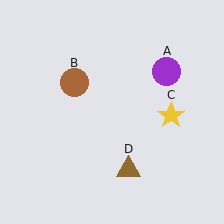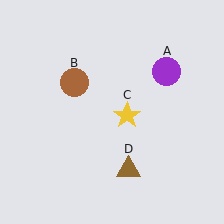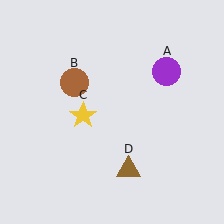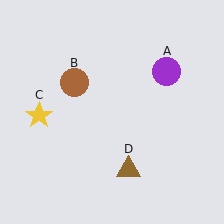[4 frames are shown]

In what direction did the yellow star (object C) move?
The yellow star (object C) moved left.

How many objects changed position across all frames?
1 object changed position: yellow star (object C).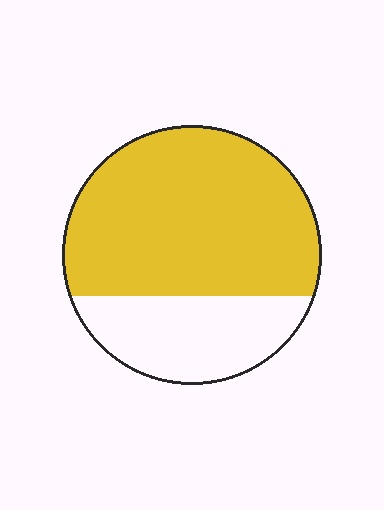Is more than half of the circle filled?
Yes.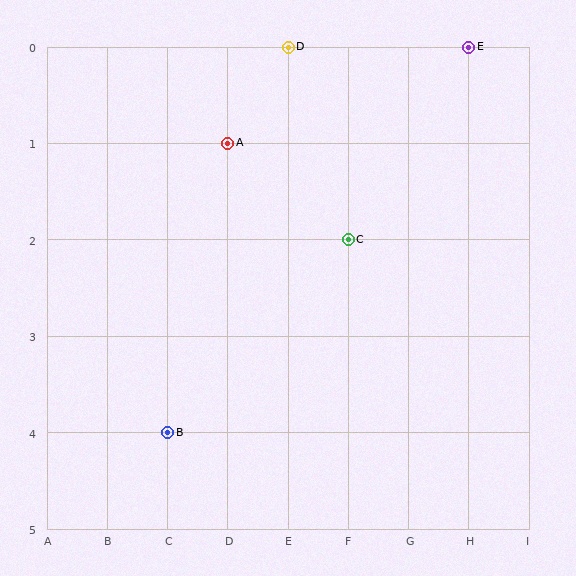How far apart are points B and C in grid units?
Points B and C are 3 columns and 2 rows apart (about 3.6 grid units diagonally).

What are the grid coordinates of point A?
Point A is at grid coordinates (D, 1).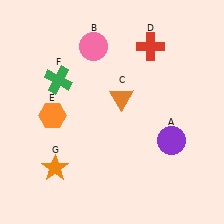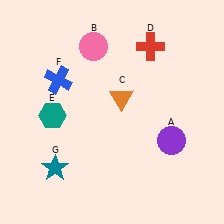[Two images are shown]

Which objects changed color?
E changed from orange to teal. F changed from green to blue. G changed from orange to teal.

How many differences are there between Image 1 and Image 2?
There are 3 differences between the two images.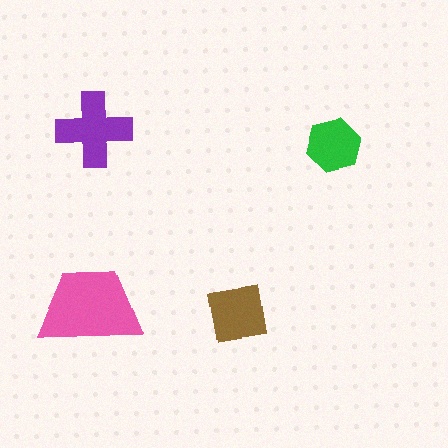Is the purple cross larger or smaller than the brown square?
Larger.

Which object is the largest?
The pink trapezoid.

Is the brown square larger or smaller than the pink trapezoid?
Smaller.